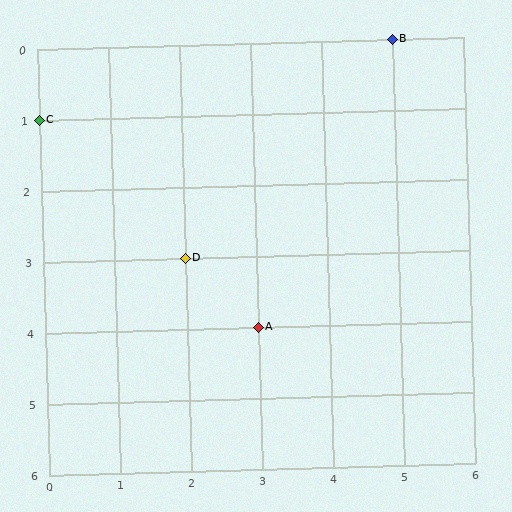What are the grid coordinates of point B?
Point B is at grid coordinates (5, 0).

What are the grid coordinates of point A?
Point A is at grid coordinates (3, 4).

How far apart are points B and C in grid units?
Points B and C are 5 columns and 1 row apart (about 5.1 grid units diagonally).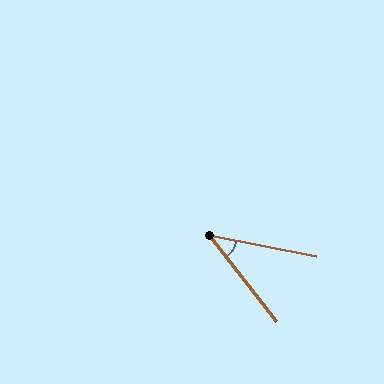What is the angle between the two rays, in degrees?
Approximately 41 degrees.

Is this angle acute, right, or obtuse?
It is acute.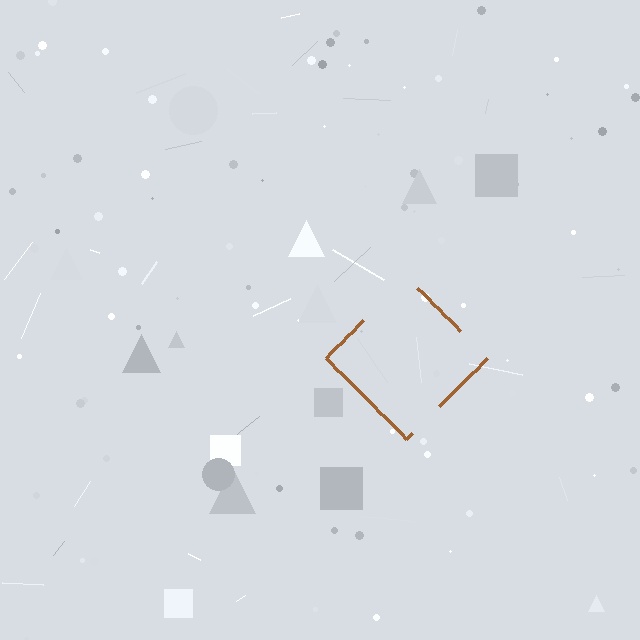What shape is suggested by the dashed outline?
The dashed outline suggests a diamond.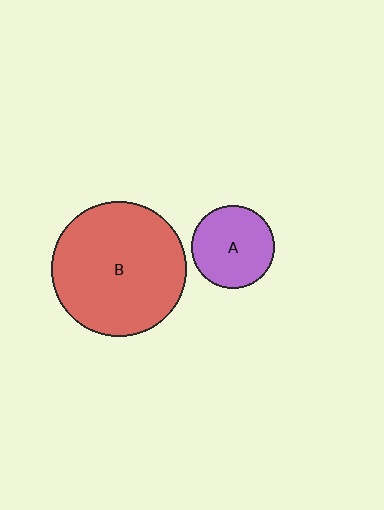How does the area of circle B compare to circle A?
Approximately 2.7 times.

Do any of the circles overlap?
No, none of the circles overlap.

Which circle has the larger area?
Circle B (red).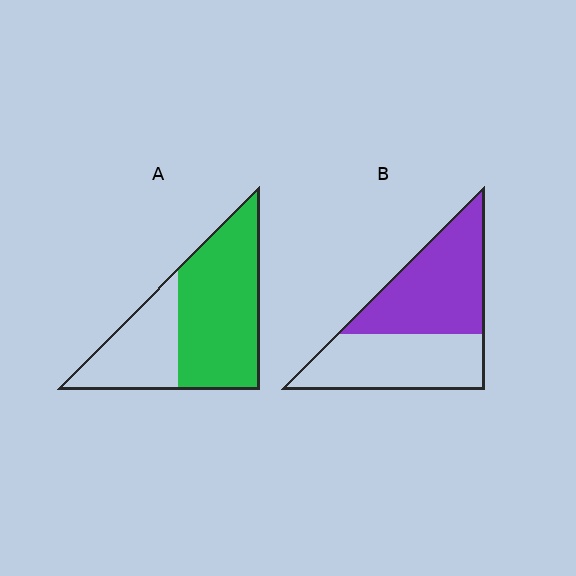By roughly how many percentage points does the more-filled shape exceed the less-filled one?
By roughly 10 percentage points (A over B).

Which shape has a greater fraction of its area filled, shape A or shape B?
Shape A.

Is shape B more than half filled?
Roughly half.